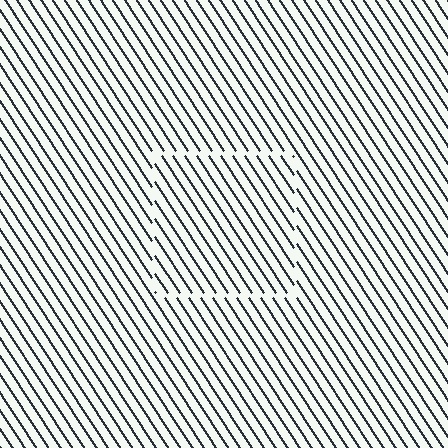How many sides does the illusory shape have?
4 sides — the line-ends trace a square.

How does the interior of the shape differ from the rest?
The interior of the shape contains the same grating, shifted by half a period — the contour is defined by the phase discontinuity where line-ends from the inner and outer gratings abut.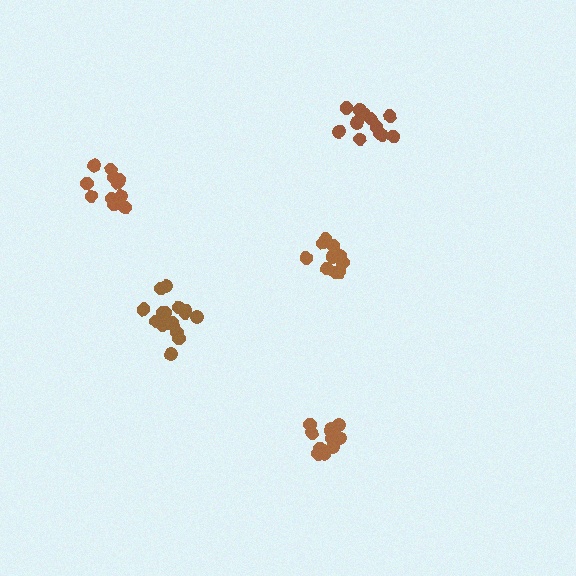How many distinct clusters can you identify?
There are 5 distinct clusters.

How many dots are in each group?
Group 1: 16 dots, Group 2: 12 dots, Group 3: 13 dots, Group 4: 11 dots, Group 5: 12 dots (64 total).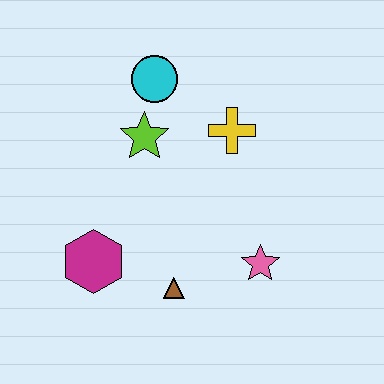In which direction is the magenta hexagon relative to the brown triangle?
The magenta hexagon is to the left of the brown triangle.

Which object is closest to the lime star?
The cyan circle is closest to the lime star.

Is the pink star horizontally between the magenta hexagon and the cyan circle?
No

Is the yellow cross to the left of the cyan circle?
No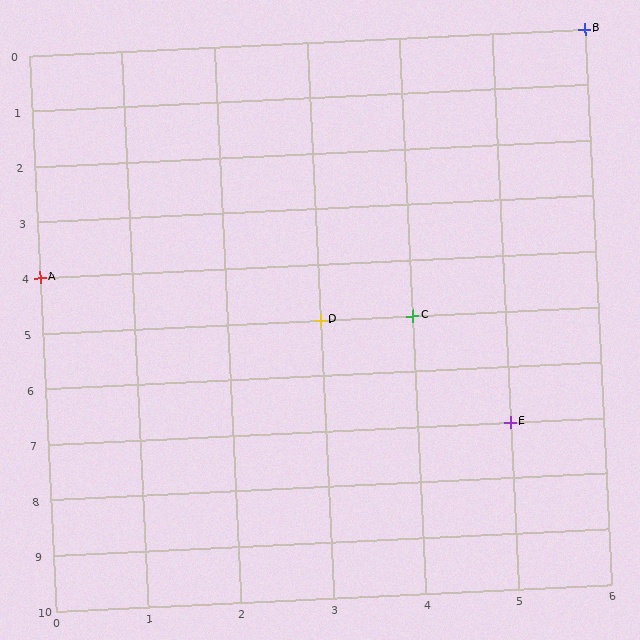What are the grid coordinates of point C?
Point C is at grid coordinates (4, 5).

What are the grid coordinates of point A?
Point A is at grid coordinates (0, 4).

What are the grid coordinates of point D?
Point D is at grid coordinates (3, 5).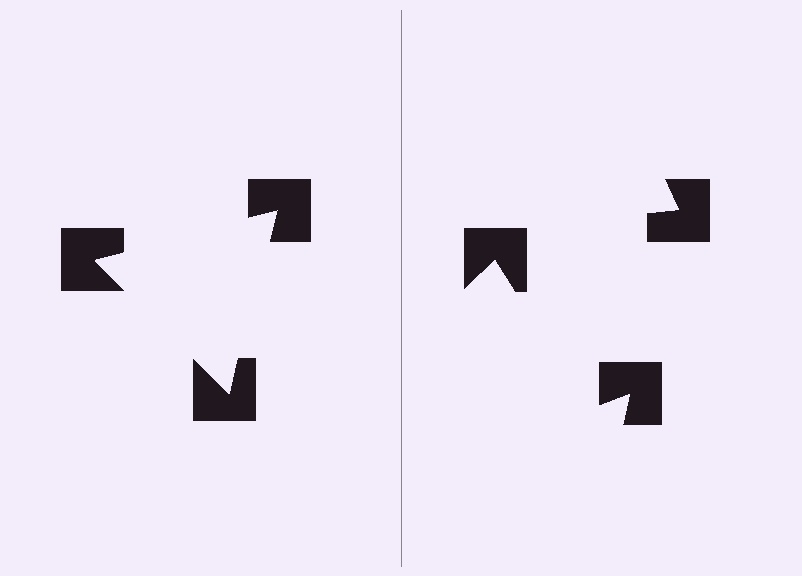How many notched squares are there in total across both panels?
6 — 3 on each side.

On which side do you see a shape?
An illusory triangle appears on the left side. On the right side the wedge cuts are rotated, so no coherent shape forms.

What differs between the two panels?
The notched squares are positioned identically on both sides; only the wedge orientations differ. On the left they align to a triangle; on the right they are misaligned.